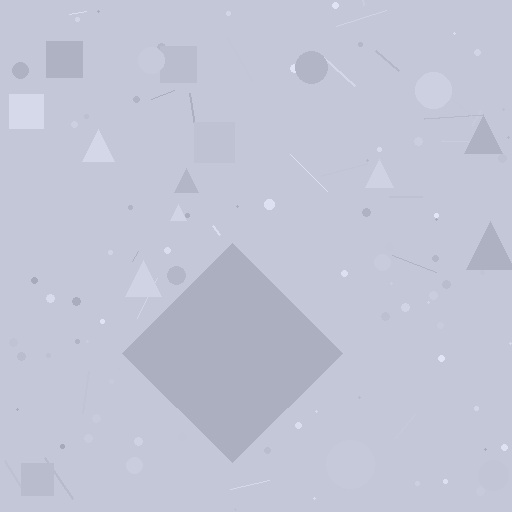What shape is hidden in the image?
A diamond is hidden in the image.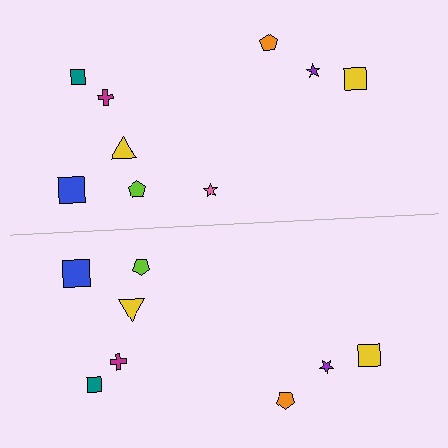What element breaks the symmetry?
A pink star is missing from the bottom side.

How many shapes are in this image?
There are 17 shapes in this image.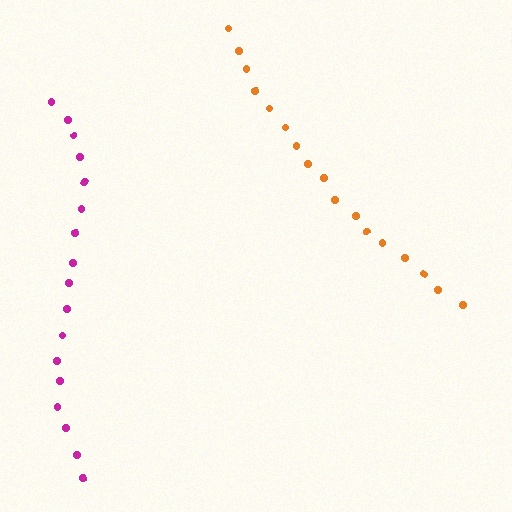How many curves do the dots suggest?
There are 2 distinct paths.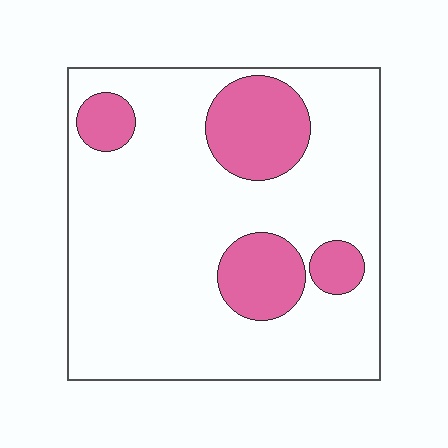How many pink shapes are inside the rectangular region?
4.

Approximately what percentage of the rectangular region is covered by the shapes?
Approximately 20%.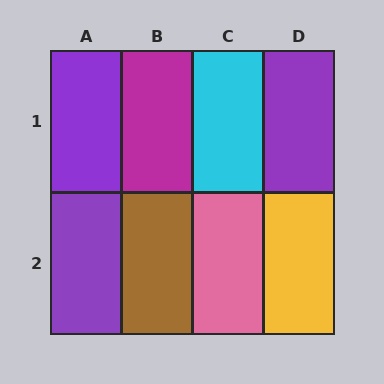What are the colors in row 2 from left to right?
Purple, brown, pink, yellow.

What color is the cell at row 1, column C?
Cyan.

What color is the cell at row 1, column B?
Magenta.